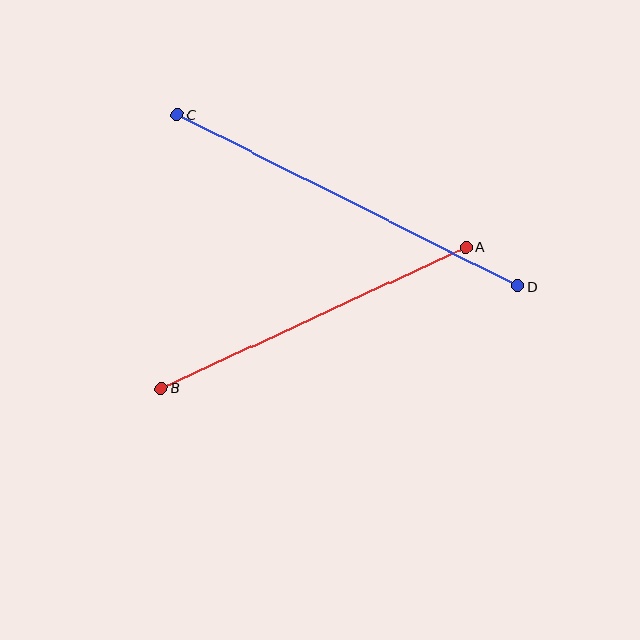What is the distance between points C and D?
The distance is approximately 381 pixels.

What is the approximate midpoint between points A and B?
The midpoint is at approximately (314, 318) pixels.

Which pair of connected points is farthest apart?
Points C and D are farthest apart.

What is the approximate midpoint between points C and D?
The midpoint is at approximately (348, 201) pixels.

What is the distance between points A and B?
The distance is approximately 336 pixels.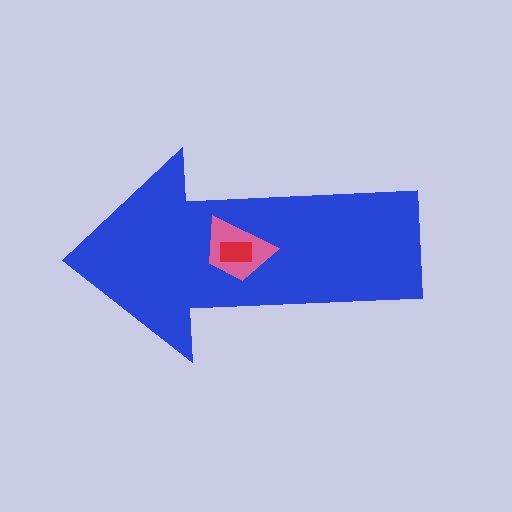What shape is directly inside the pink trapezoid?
The red rectangle.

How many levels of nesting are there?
3.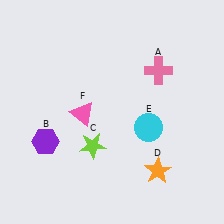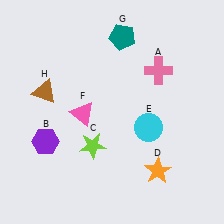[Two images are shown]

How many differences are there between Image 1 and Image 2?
There are 2 differences between the two images.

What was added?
A teal pentagon (G), a brown triangle (H) were added in Image 2.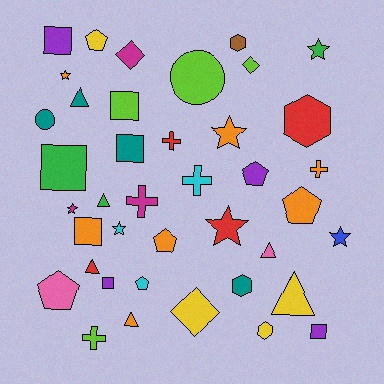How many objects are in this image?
There are 40 objects.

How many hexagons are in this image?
There are 4 hexagons.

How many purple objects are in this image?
There are 4 purple objects.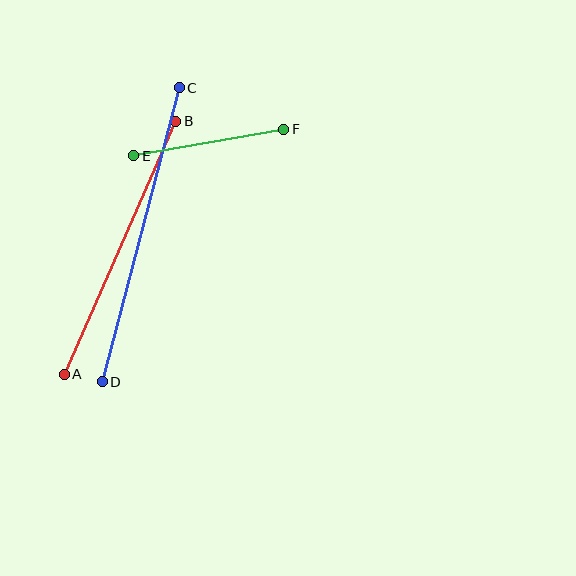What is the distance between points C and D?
The distance is approximately 304 pixels.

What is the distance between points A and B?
The distance is approximately 276 pixels.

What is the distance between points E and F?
The distance is approximately 152 pixels.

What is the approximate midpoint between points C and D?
The midpoint is at approximately (141, 235) pixels.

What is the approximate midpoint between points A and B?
The midpoint is at approximately (120, 248) pixels.